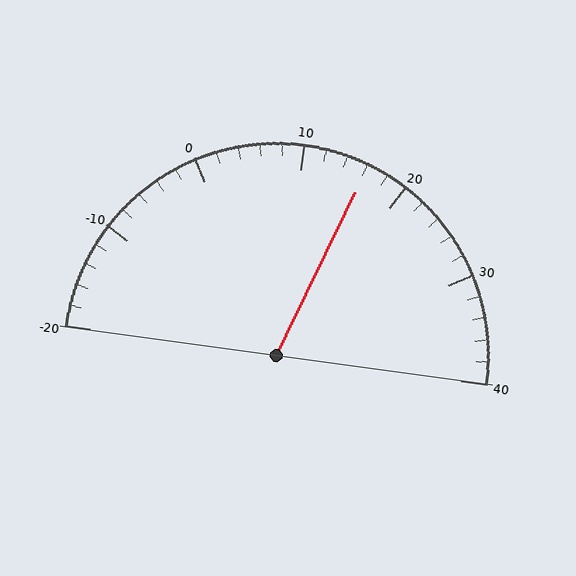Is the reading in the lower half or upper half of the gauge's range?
The reading is in the upper half of the range (-20 to 40).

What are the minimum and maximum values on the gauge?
The gauge ranges from -20 to 40.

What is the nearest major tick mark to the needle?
The nearest major tick mark is 20.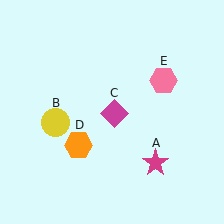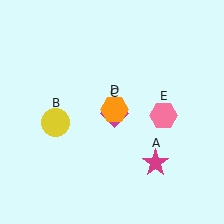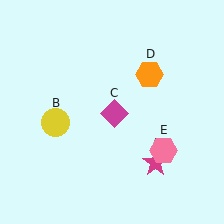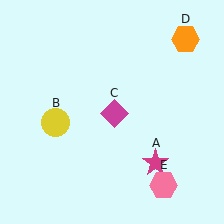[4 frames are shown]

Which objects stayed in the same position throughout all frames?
Magenta star (object A) and yellow circle (object B) and magenta diamond (object C) remained stationary.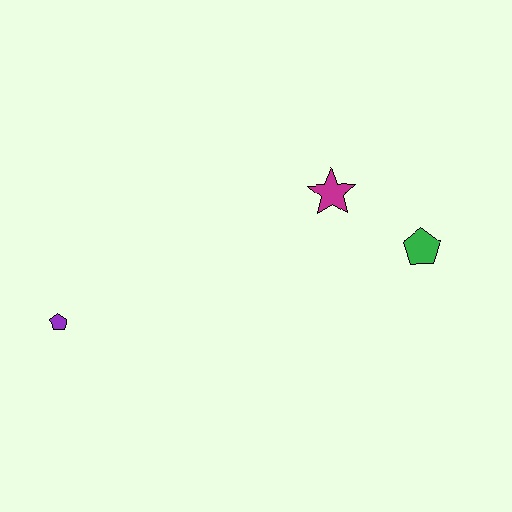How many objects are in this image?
There are 3 objects.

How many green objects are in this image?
There is 1 green object.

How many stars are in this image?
There is 1 star.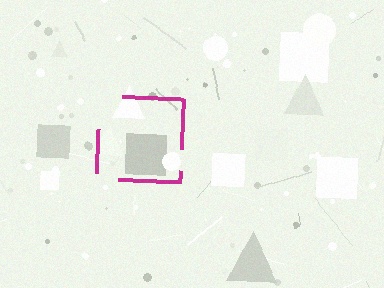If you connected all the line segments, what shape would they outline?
They would outline a square.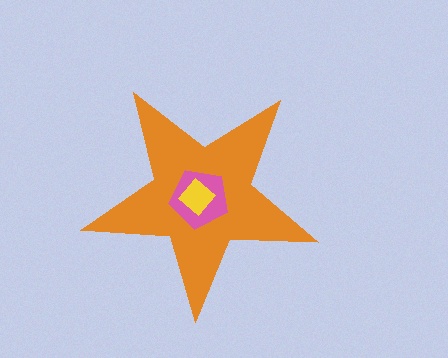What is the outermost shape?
The orange star.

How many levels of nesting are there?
3.